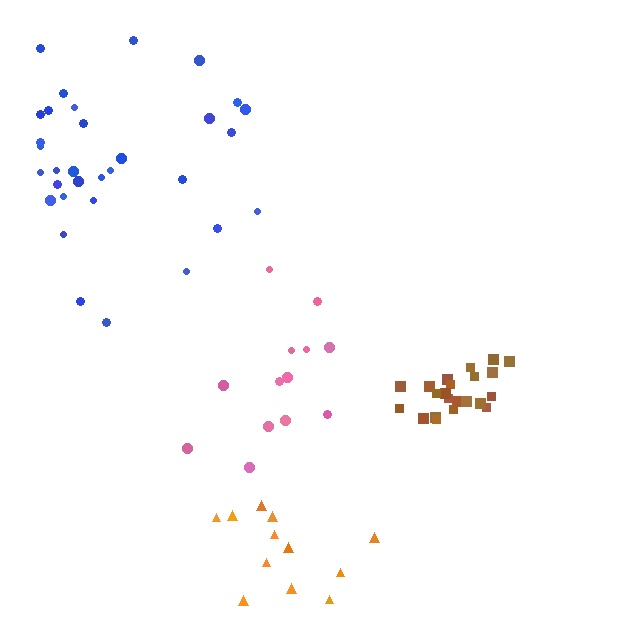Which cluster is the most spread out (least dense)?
Pink.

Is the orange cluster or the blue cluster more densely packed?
Blue.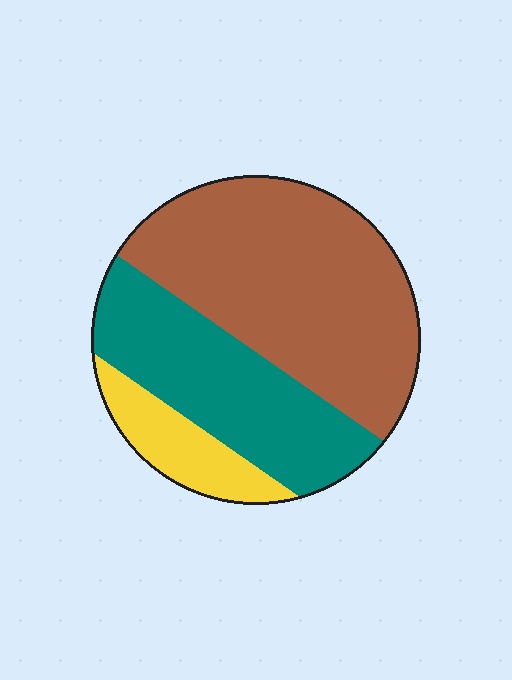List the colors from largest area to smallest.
From largest to smallest: brown, teal, yellow.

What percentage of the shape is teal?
Teal covers about 35% of the shape.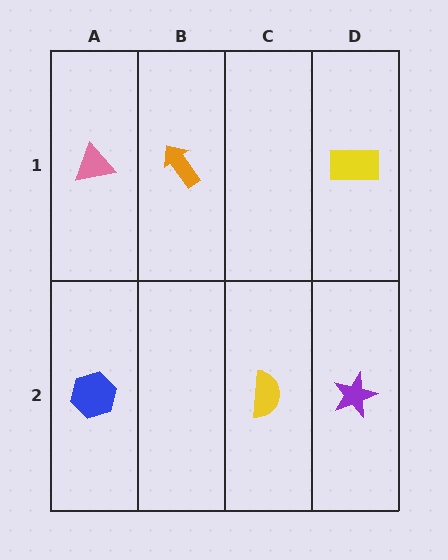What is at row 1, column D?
A yellow rectangle.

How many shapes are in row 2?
3 shapes.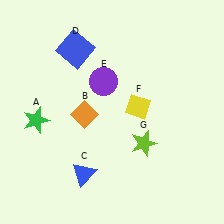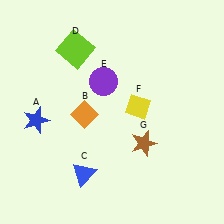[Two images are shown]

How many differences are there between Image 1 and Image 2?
There are 3 differences between the two images.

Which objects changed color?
A changed from green to blue. D changed from blue to lime. G changed from lime to brown.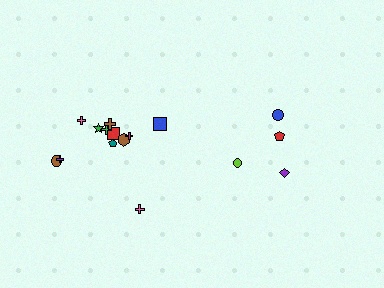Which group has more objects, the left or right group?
The left group.